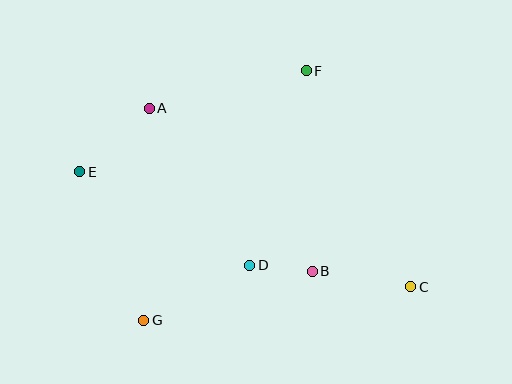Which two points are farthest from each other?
Points C and E are farthest from each other.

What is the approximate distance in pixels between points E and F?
The distance between E and F is approximately 248 pixels.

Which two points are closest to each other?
Points B and D are closest to each other.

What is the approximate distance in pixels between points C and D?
The distance between C and D is approximately 163 pixels.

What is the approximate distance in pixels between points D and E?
The distance between D and E is approximately 194 pixels.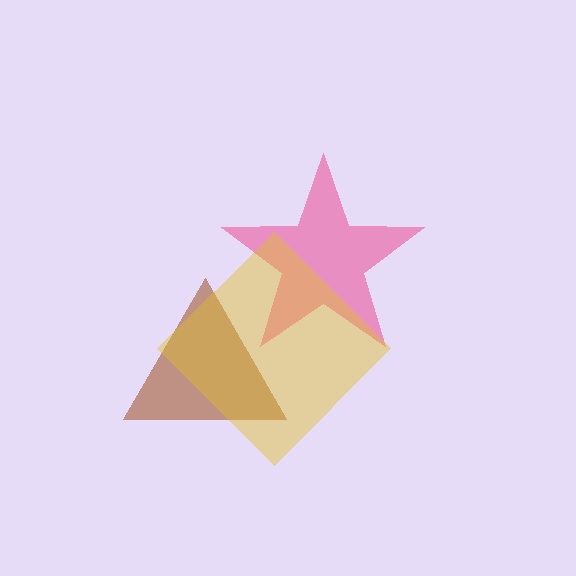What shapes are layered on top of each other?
The layered shapes are: a brown triangle, a pink star, a yellow diamond.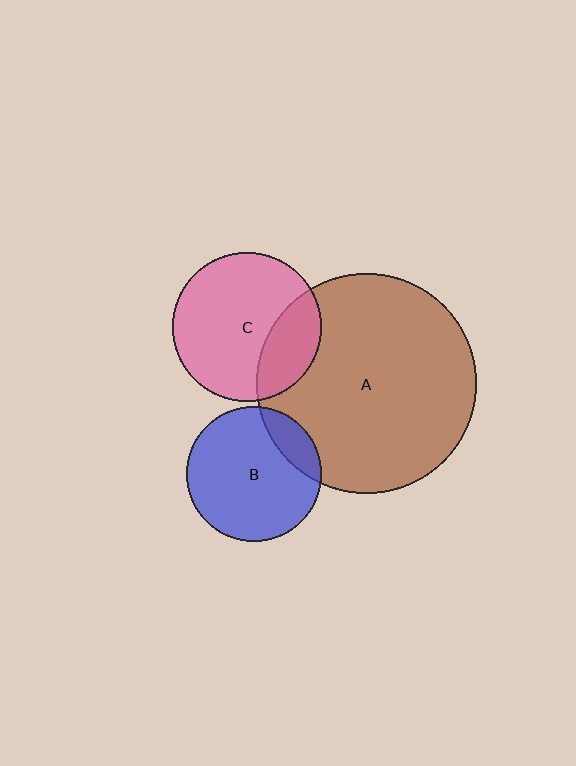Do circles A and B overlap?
Yes.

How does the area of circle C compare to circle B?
Approximately 1.2 times.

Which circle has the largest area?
Circle A (brown).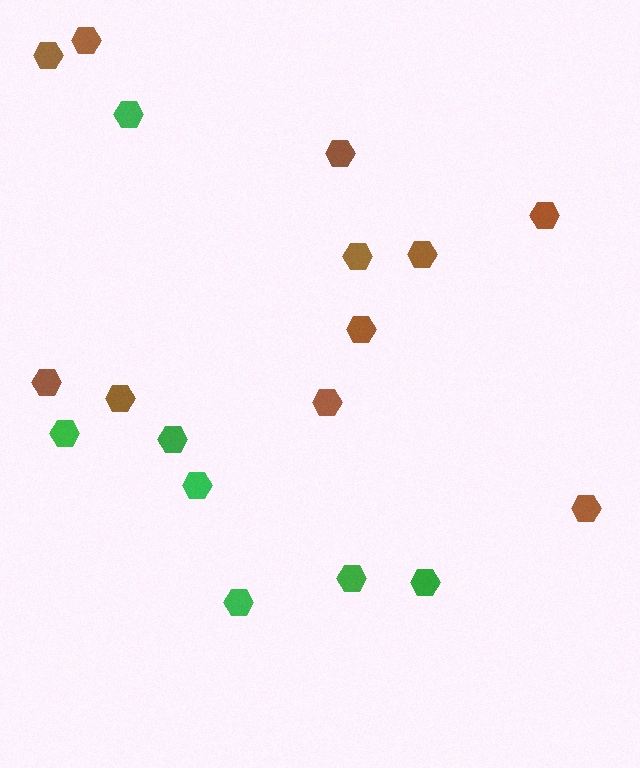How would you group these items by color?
There are 2 groups: one group of brown hexagons (11) and one group of green hexagons (7).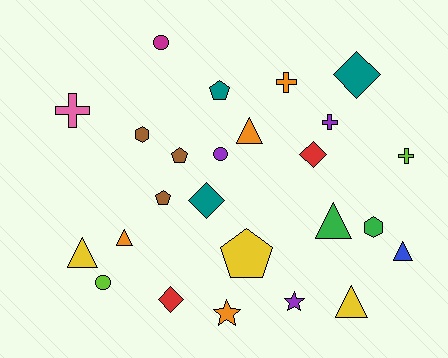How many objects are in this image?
There are 25 objects.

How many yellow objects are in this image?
There are 3 yellow objects.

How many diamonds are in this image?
There are 4 diamonds.